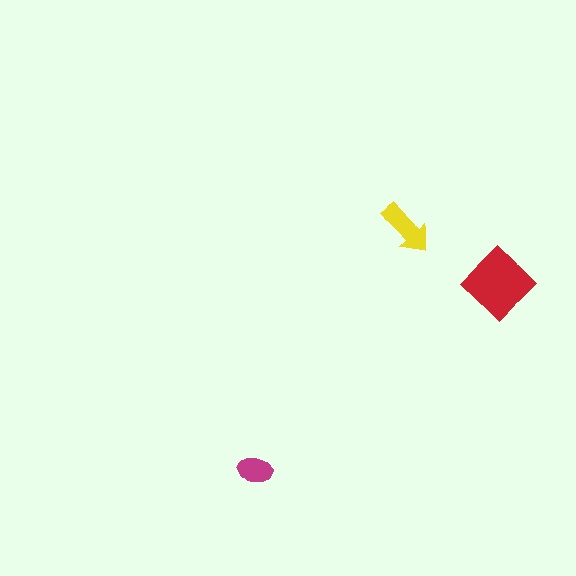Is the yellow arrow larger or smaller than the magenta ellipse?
Larger.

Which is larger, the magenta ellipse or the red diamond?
The red diamond.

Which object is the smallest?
The magenta ellipse.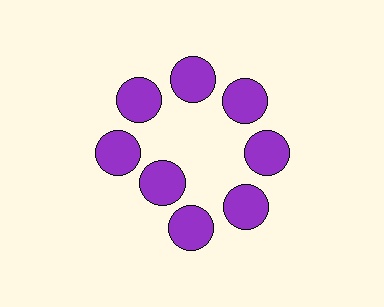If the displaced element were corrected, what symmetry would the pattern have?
It would have 8-fold rotational symmetry — the pattern would map onto itself every 45 degrees.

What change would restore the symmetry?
The symmetry would be restored by moving it outward, back onto the ring so that all 8 circles sit at equal angles and equal distance from the center.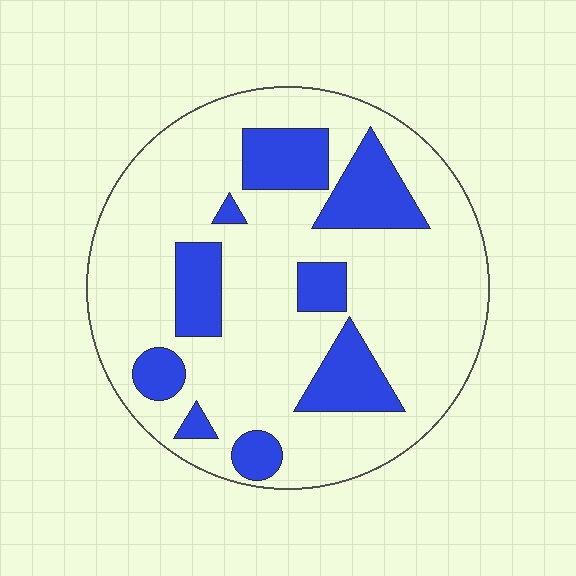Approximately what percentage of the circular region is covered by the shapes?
Approximately 25%.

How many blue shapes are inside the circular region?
9.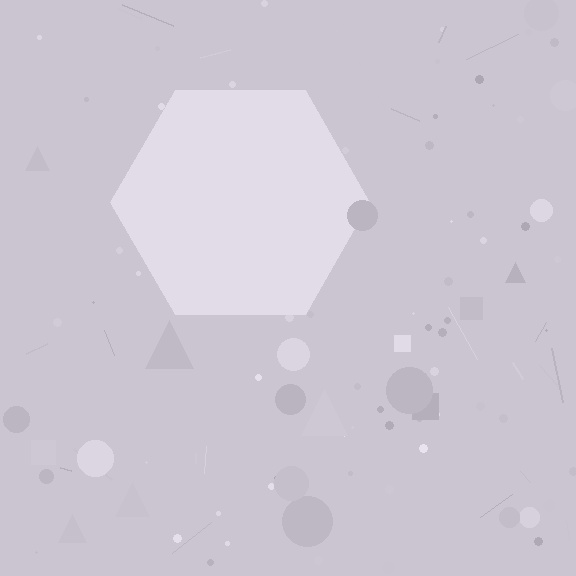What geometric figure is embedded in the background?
A hexagon is embedded in the background.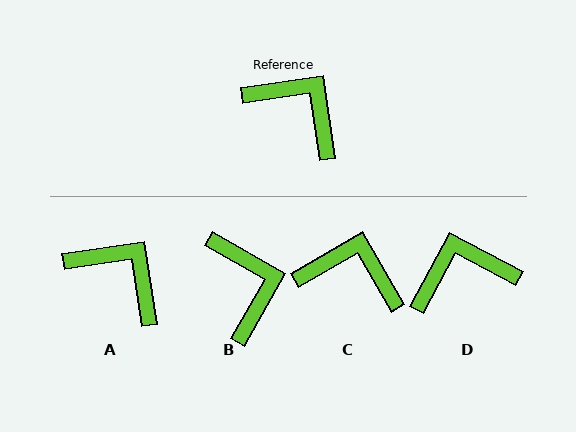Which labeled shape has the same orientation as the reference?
A.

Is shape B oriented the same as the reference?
No, it is off by about 38 degrees.